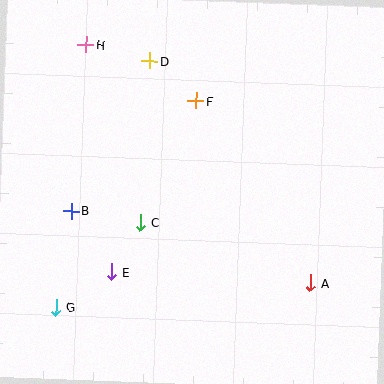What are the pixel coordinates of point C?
Point C is at (141, 223).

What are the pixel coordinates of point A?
Point A is at (310, 283).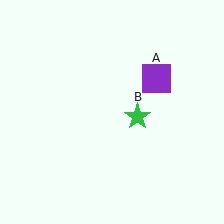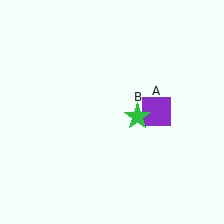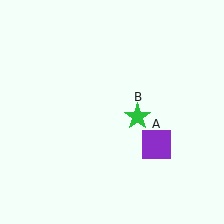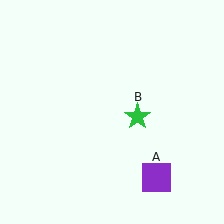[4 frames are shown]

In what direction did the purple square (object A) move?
The purple square (object A) moved down.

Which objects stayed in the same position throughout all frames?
Green star (object B) remained stationary.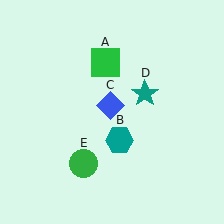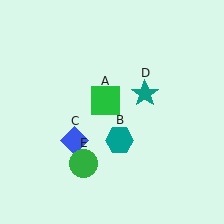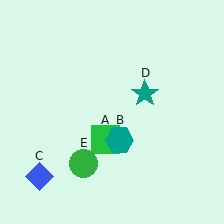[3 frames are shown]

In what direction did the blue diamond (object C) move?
The blue diamond (object C) moved down and to the left.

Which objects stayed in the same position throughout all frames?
Teal hexagon (object B) and teal star (object D) and green circle (object E) remained stationary.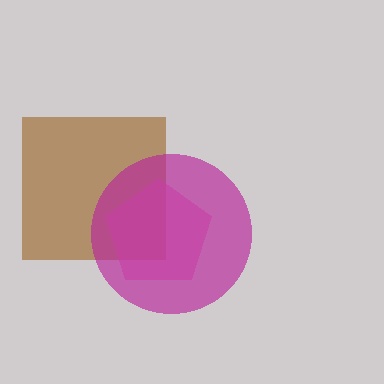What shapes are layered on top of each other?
The layered shapes are: a brown square, a pink pentagon, a magenta circle.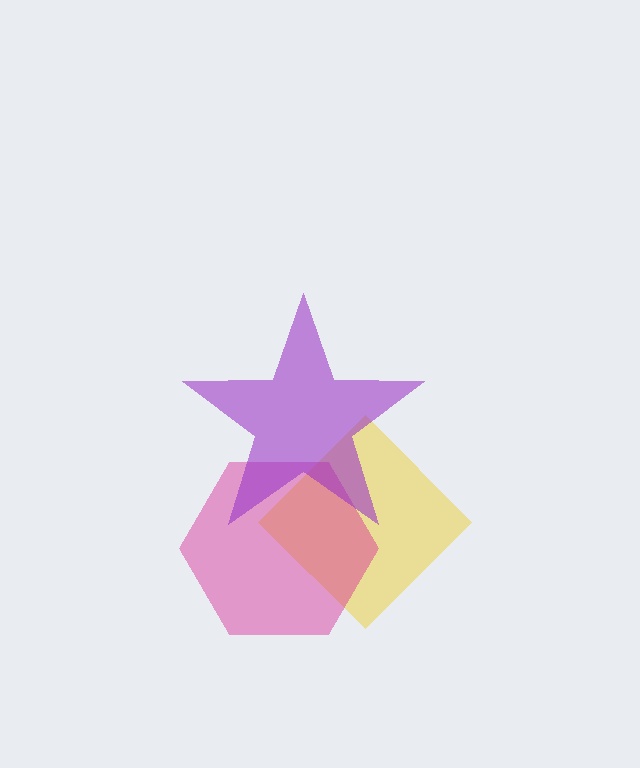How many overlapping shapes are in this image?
There are 3 overlapping shapes in the image.